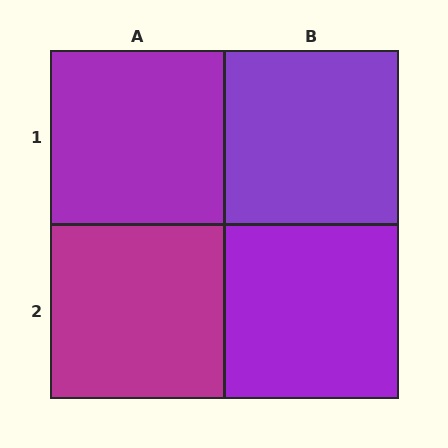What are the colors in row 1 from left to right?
Purple, purple.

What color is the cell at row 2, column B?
Purple.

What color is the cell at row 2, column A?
Magenta.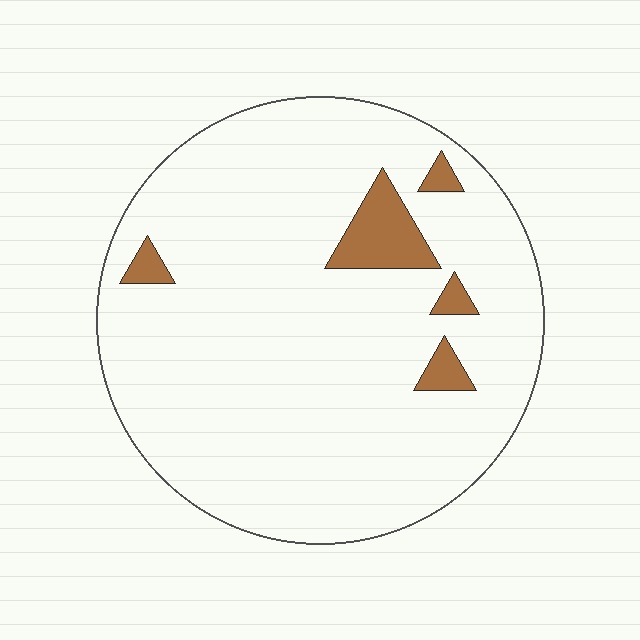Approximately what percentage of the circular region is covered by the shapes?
Approximately 5%.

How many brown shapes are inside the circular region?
5.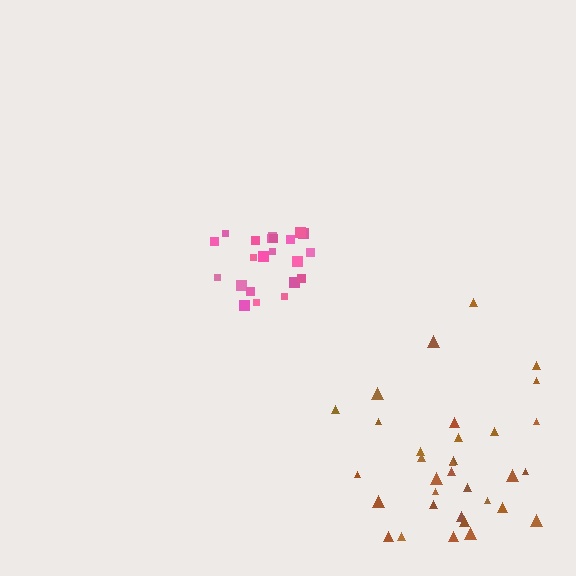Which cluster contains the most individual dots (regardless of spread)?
Brown (33).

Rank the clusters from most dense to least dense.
pink, brown.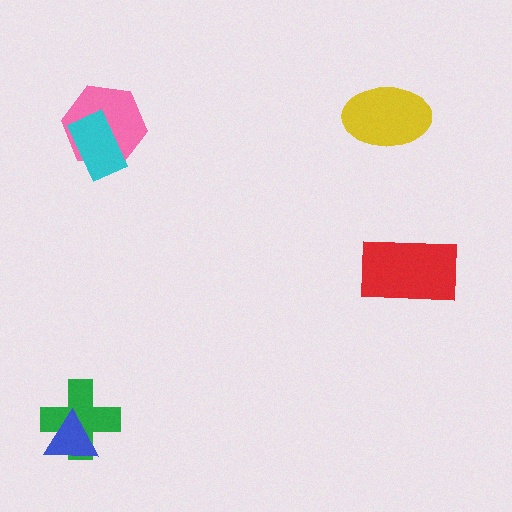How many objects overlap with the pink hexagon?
1 object overlaps with the pink hexagon.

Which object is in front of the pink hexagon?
The cyan rectangle is in front of the pink hexagon.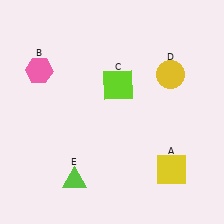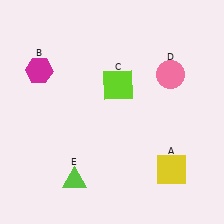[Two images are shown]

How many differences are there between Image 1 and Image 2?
There are 2 differences between the two images.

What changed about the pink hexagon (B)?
In Image 1, B is pink. In Image 2, it changed to magenta.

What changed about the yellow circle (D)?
In Image 1, D is yellow. In Image 2, it changed to pink.